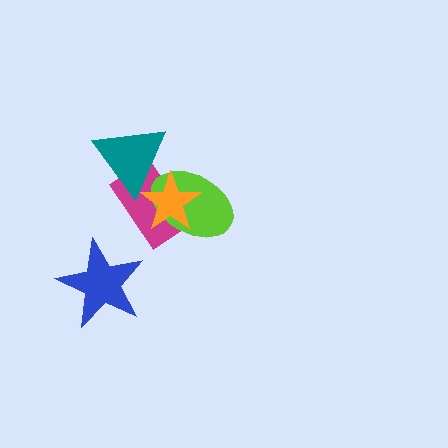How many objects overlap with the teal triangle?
3 objects overlap with the teal triangle.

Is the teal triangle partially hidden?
Yes, it is partially covered by another shape.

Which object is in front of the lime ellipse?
The orange star is in front of the lime ellipse.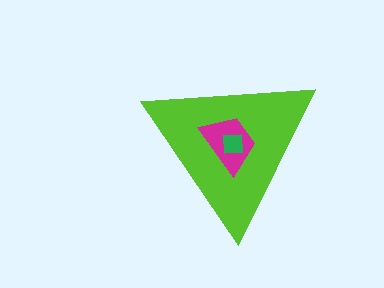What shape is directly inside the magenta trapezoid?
The green square.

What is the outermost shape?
The lime triangle.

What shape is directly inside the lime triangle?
The magenta trapezoid.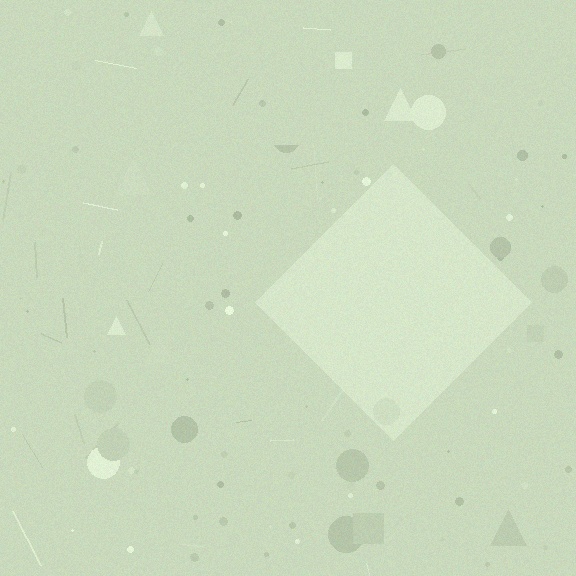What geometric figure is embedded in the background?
A diamond is embedded in the background.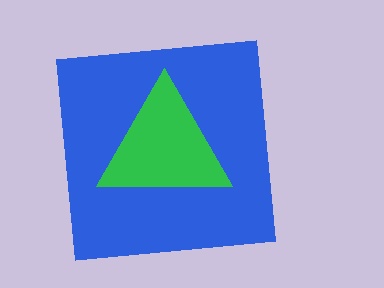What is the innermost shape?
The green triangle.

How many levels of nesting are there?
2.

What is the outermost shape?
The blue square.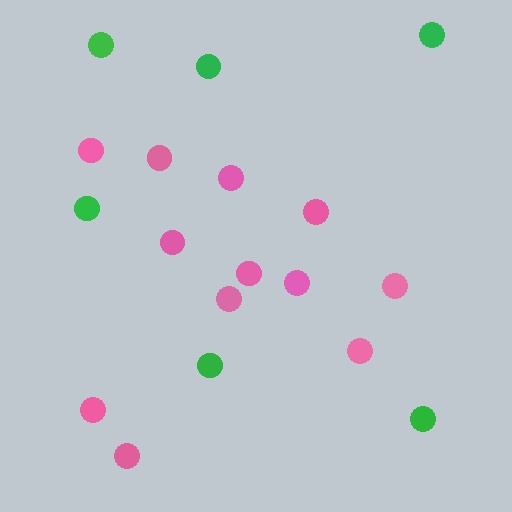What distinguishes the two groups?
There are 2 groups: one group of green circles (6) and one group of pink circles (12).